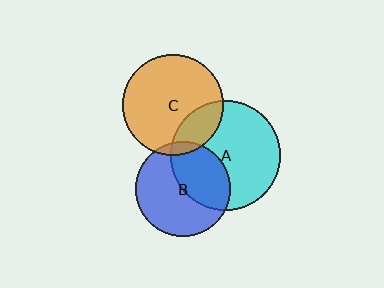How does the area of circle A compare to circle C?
Approximately 1.2 times.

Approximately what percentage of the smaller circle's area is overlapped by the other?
Approximately 5%.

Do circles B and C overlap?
Yes.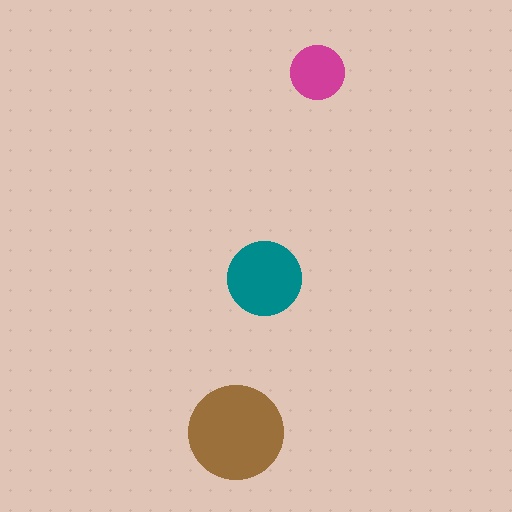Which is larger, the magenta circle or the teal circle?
The teal one.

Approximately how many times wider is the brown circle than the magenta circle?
About 2 times wider.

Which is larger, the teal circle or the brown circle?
The brown one.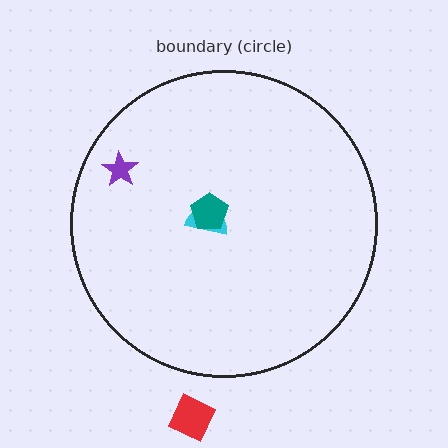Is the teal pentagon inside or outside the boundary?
Inside.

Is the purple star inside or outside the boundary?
Inside.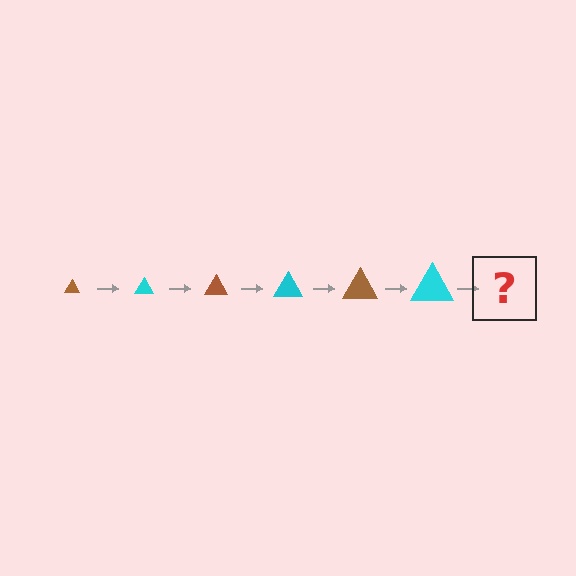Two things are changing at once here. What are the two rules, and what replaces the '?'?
The two rules are that the triangle grows larger each step and the color cycles through brown and cyan. The '?' should be a brown triangle, larger than the previous one.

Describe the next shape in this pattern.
It should be a brown triangle, larger than the previous one.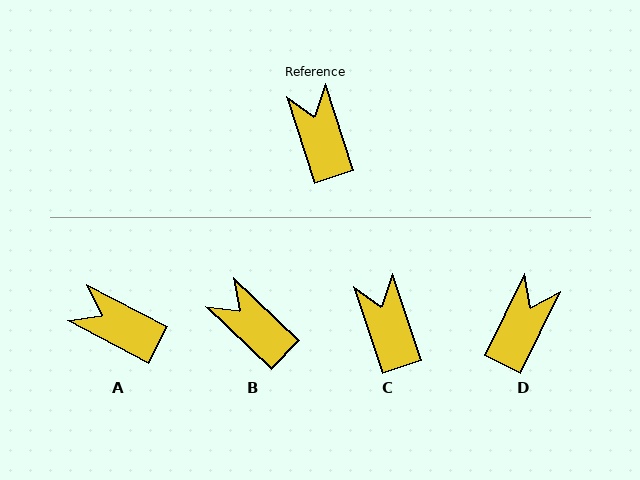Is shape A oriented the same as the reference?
No, it is off by about 44 degrees.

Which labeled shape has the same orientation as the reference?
C.